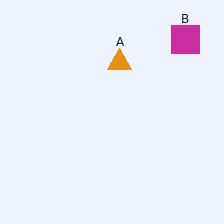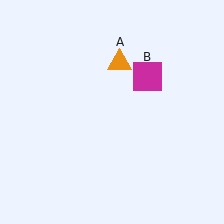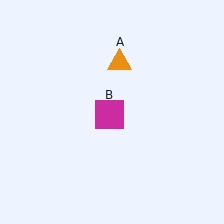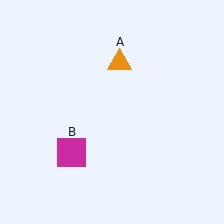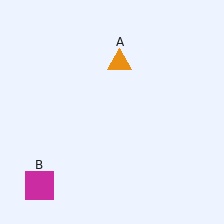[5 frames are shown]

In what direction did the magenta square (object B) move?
The magenta square (object B) moved down and to the left.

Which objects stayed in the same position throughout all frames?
Orange triangle (object A) remained stationary.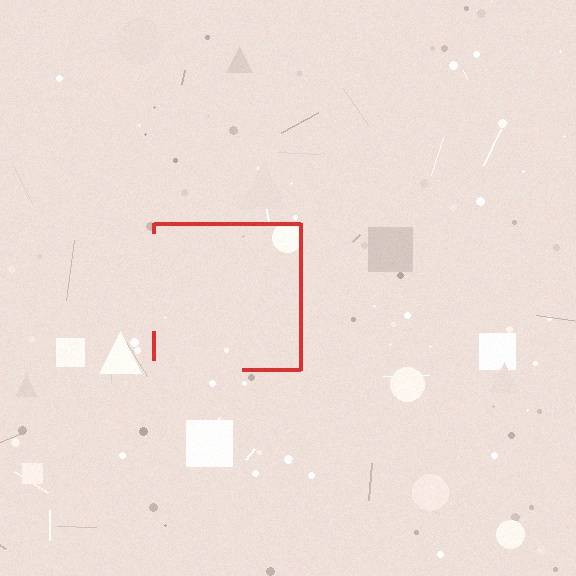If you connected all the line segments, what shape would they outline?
They would outline a square.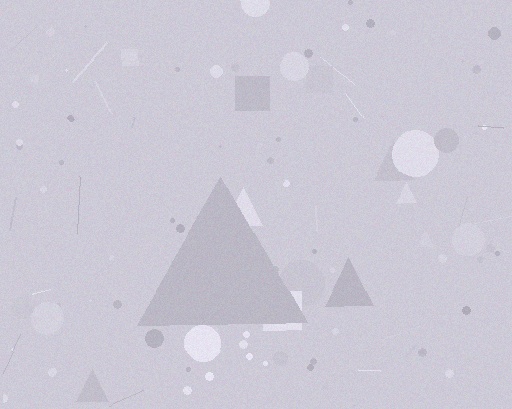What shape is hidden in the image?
A triangle is hidden in the image.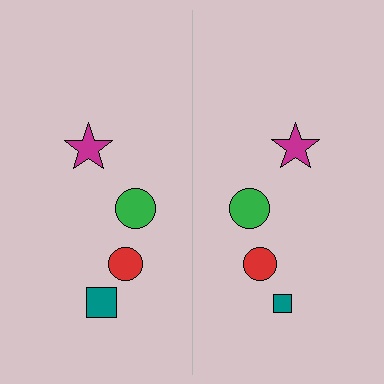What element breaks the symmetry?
The teal square on the right side has a different size than its mirror counterpart.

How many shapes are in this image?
There are 8 shapes in this image.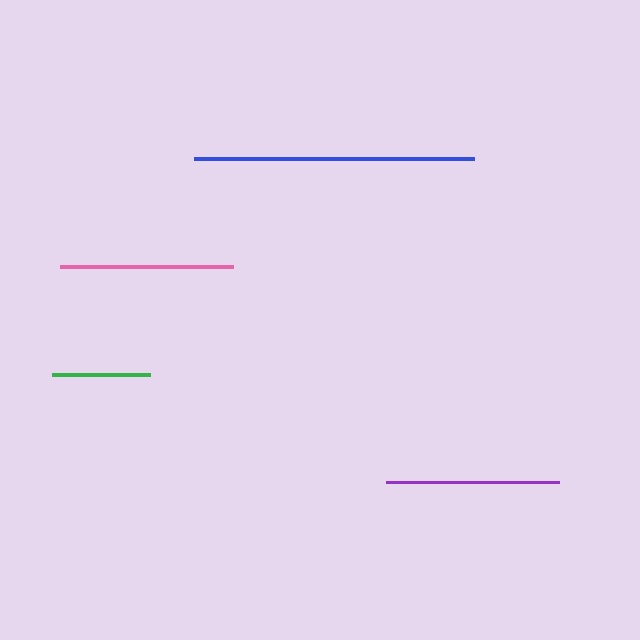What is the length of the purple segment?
The purple segment is approximately 173 pixels long.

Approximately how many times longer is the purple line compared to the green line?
The purple line is approximately 1.8 times the length of the green line.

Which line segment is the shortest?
The green line is the shortest at approximately 98 pixels.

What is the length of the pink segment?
The pink segment is approximately 173 pixels long.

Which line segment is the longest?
The blue line is the longest at approximately 280 pixels.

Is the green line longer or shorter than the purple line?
The purple line is longer than the green line.